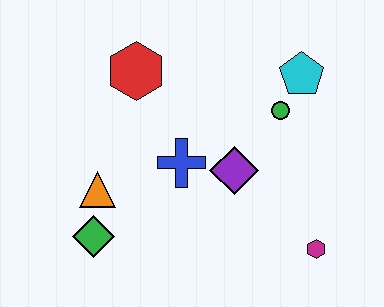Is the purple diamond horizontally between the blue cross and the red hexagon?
No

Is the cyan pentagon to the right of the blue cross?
Yes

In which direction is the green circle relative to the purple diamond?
The green circle is above the purple diamond.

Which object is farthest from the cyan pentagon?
The green diamond is farthest from the cyan pentagon.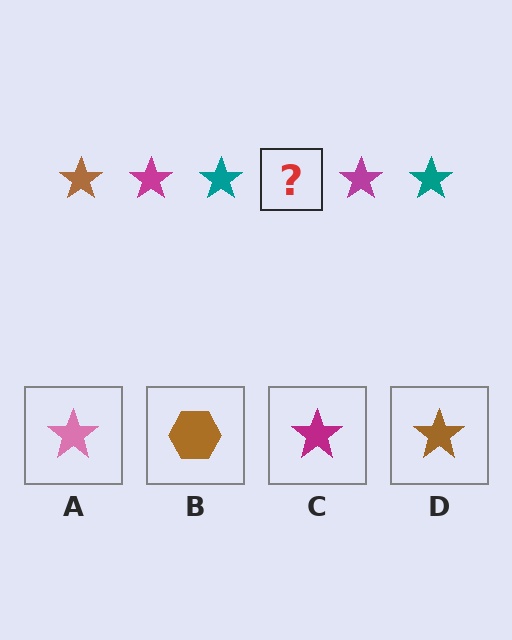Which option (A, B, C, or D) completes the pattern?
D.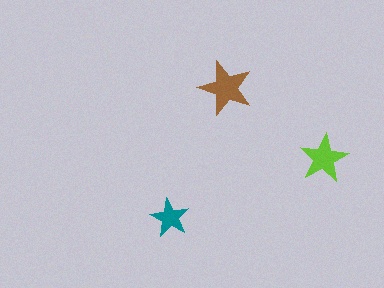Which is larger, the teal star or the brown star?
The brown one.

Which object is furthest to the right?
The lime star is rightmost.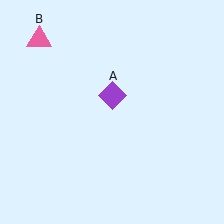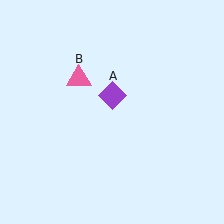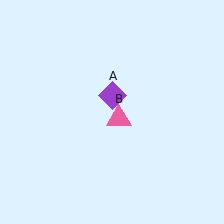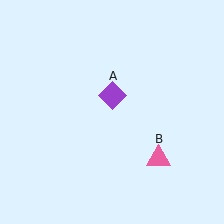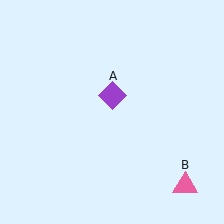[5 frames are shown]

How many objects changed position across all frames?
1 object changed position: pink triangle (object B).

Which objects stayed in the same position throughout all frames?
Purple diamond (object A) remained stationary.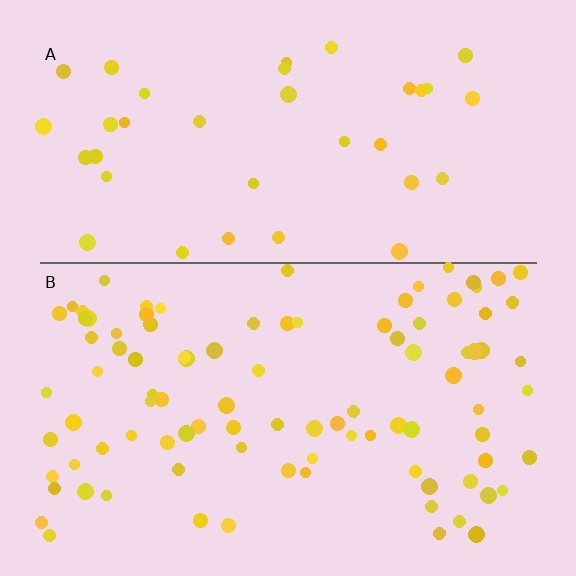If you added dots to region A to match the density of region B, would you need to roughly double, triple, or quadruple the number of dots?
Approximately triple.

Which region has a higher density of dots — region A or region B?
B (the bottom).